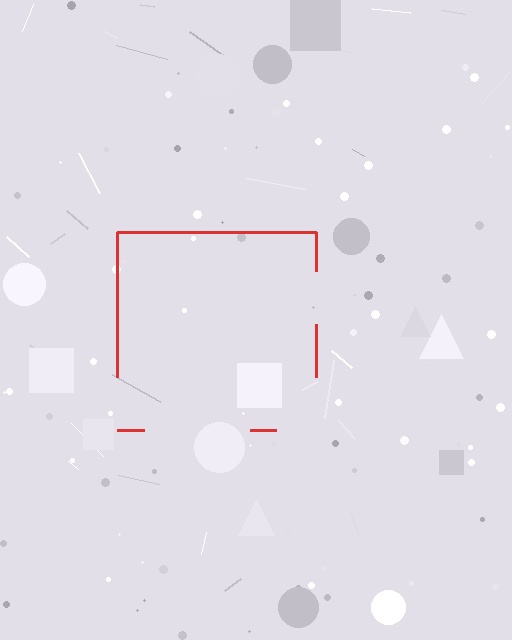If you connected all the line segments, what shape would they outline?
They would outline a square.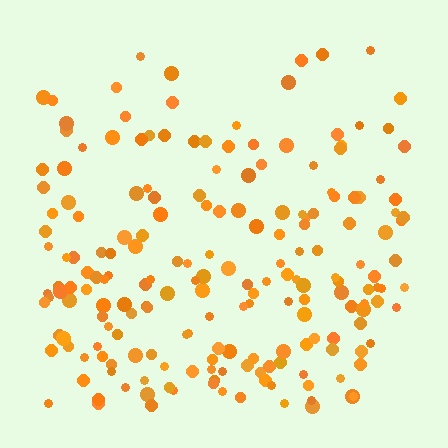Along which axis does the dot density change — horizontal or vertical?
Vertical.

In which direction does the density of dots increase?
From top to bottom, with the bottom side densest.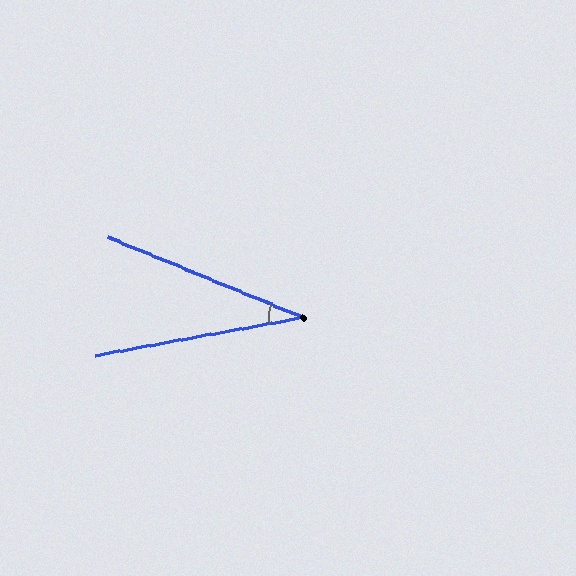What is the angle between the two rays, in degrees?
Approximately 33 degrees.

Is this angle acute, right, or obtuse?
It is acute.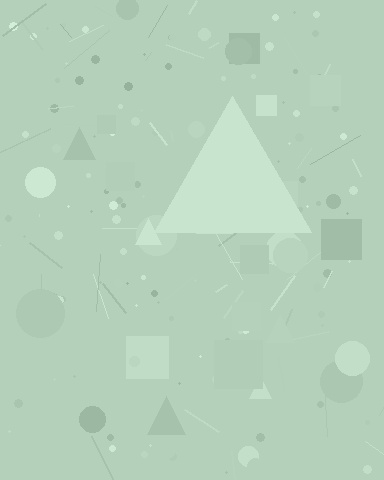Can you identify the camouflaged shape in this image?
The camouflaged shape is a triangle.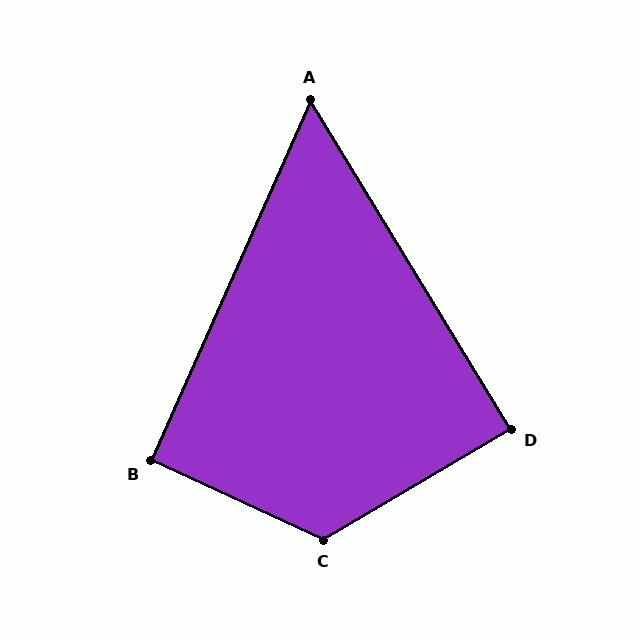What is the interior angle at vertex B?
Approximately 91 degrees (approximately right).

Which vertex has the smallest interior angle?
A, at approximately 55 degrees.